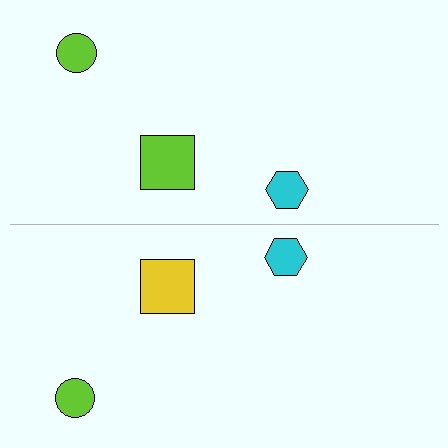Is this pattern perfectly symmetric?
No, the pattern is not perfectly symmetric. The yellow square on the bottom side breaks the symmetry — its mirror counterpart is lime.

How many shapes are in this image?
There are 6 shapes in this image.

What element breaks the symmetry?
The yellow square on the bottom side breaks the symmetry — its mirror counterpart is lime.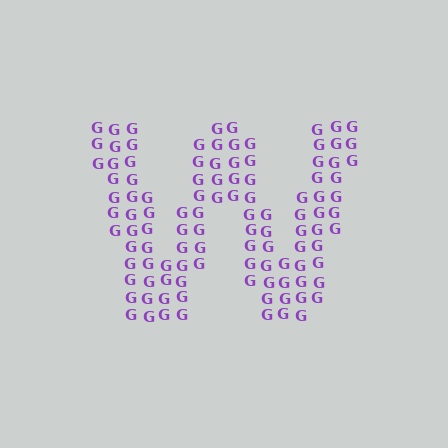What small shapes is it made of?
It is made of small letter G's.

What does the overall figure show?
The overall figure shows the letter W.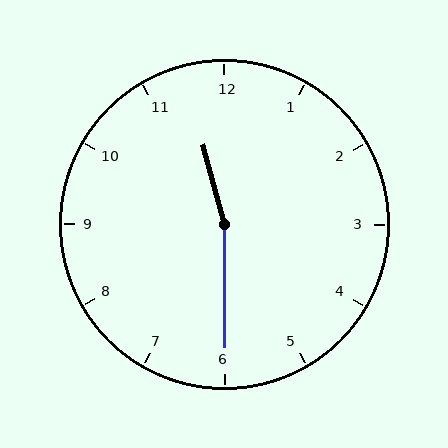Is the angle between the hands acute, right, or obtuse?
It is obtuse.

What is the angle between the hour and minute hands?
Approximately 165 degrees.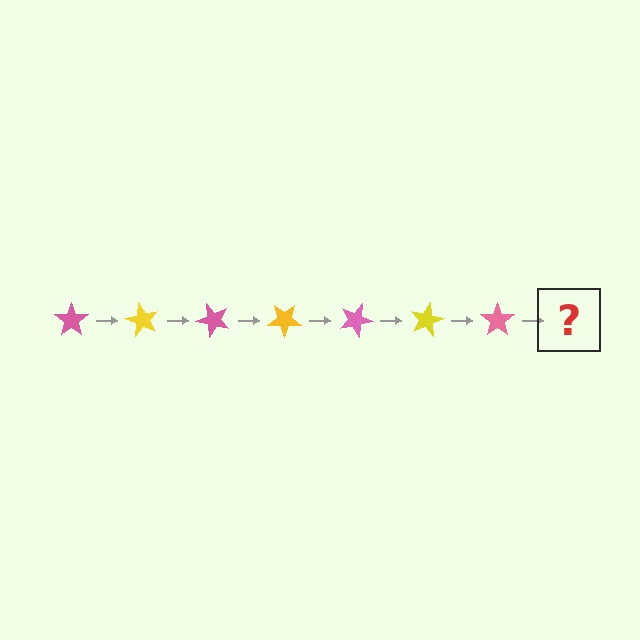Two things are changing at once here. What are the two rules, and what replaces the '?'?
The two rules are that it rotates 60 degrees each step and the color cycles through pink and yellow. The '?' should be a yellow star, rotated 420 degrees from the start.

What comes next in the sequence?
The next element should be a yellow star, rotated 420 degrees from the start.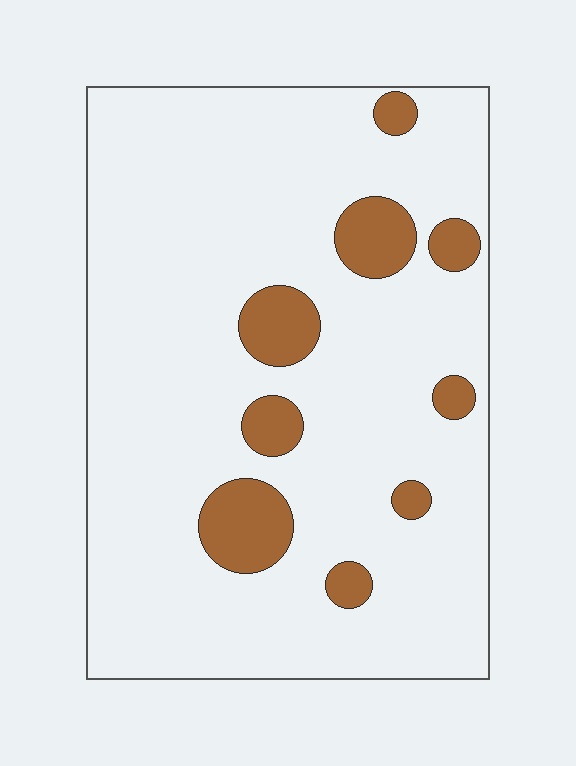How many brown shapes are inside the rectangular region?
9.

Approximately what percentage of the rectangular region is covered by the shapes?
Approximately 10%.